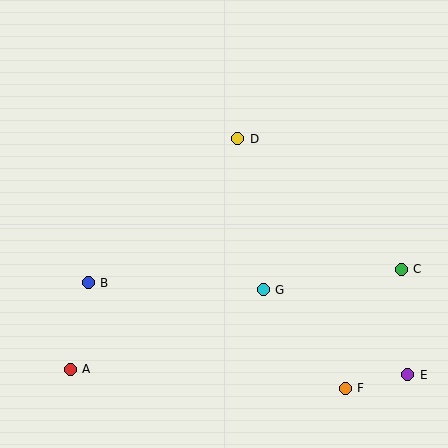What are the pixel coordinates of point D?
Point D is at (238, 139).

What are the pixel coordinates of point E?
Point E is at (408, 375).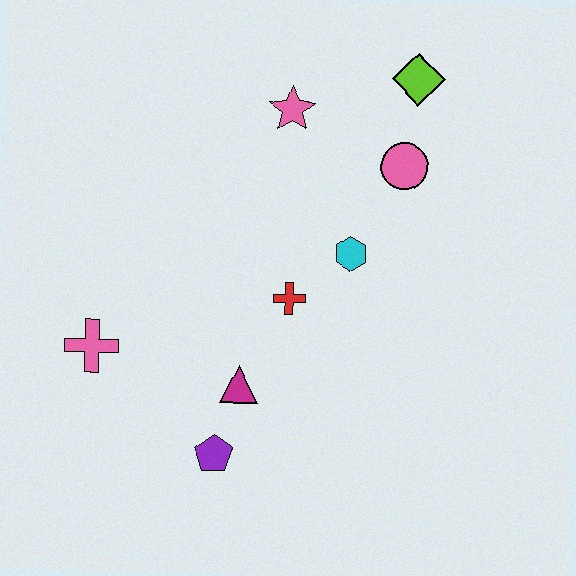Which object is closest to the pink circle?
The lime diamond is closest to the pink circle.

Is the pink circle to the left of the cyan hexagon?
No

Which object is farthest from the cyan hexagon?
The pink cross is farthest from the cyan hexagon.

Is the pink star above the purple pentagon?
Yes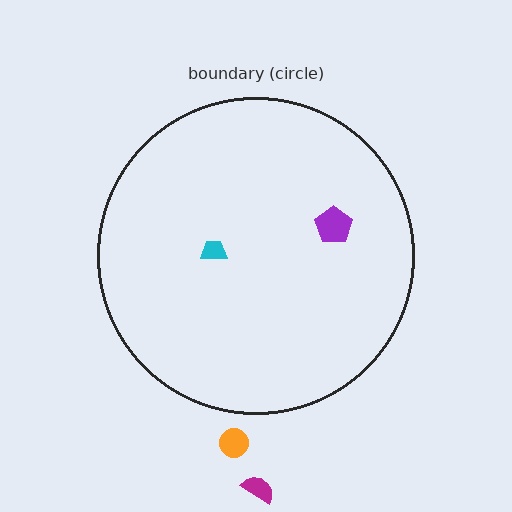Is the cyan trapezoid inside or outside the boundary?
Inside.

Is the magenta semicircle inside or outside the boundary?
Outside.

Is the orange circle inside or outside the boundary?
Outside.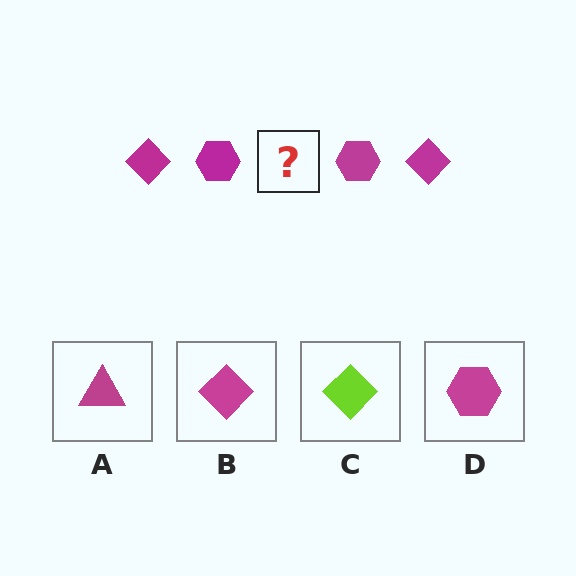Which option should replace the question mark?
Option B.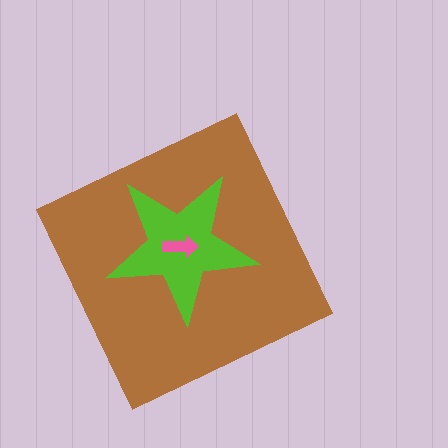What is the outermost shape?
The brown diamond.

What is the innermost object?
The pink arrow.